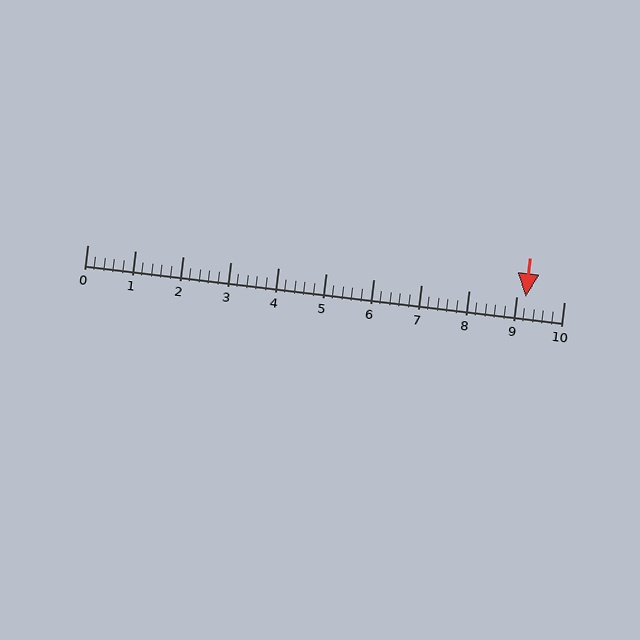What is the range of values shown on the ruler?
The ruler shows values from 0 to 10.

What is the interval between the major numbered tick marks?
The major tick marks are spaced 1 units apart.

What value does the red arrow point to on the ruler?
The red arrow points to approximately 9.2.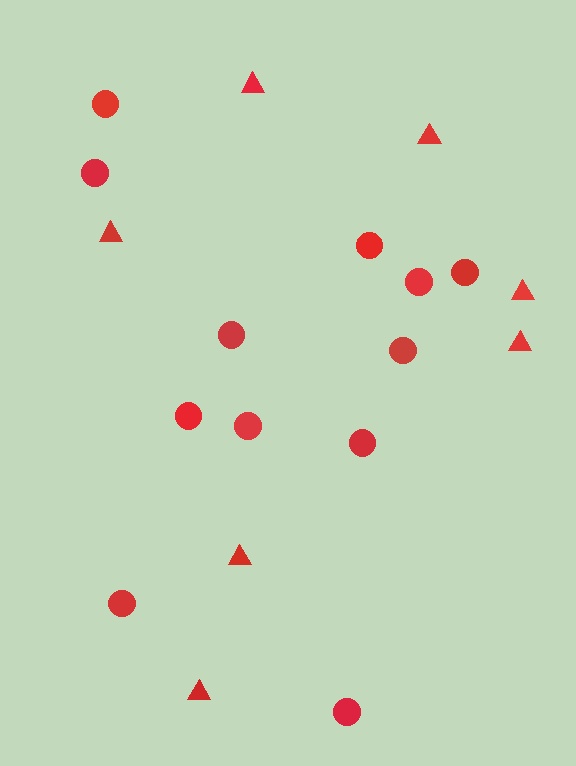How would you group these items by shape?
There are 2 groups: one group of circles (12) and one group of triangles (7).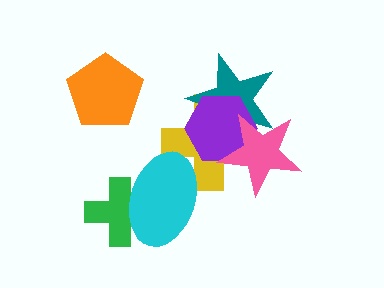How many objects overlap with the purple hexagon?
3 objects overlap with the purple hexagon.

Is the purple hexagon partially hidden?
Yes, it is partially covered by another shape.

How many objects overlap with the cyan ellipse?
2 objects overlap with the cyan ellipse.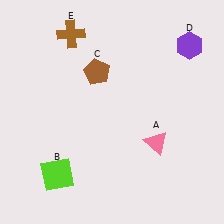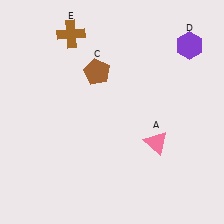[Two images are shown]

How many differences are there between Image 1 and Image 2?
There is 1 difference between the two images.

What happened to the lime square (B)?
The lime square (B) was removed in Image 2. It was in the bottom-left area of Image 1.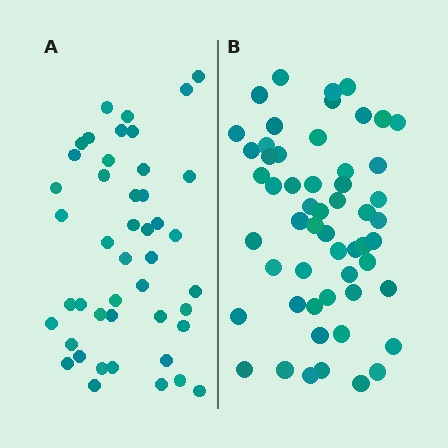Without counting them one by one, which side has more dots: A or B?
Region B (the right region) has more dots.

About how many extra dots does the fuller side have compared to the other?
Region B has roughly 10 or so more dots than region A.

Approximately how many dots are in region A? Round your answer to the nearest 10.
About 40 dots. (The exact count is 45, which rounds to 40.)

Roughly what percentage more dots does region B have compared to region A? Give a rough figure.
About 20% more.